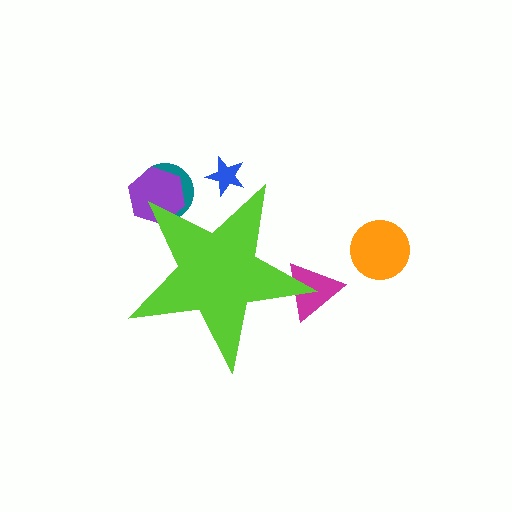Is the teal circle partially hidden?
Yes, the teal circle is partially hidden behind the lime star.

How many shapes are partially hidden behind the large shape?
4 shapes are partially hidden.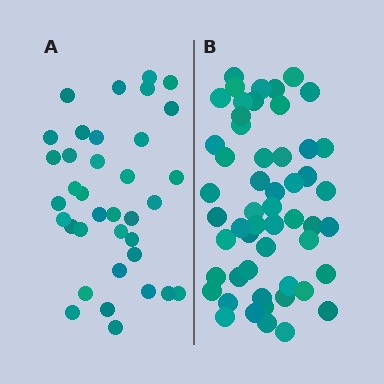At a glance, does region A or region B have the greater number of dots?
Region B (the right region) has more dots.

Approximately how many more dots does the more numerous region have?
Region B has approximately 15 more dots than region A.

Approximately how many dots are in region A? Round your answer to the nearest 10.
About 40 dots. (The exact count is 36, which rounds to 40.)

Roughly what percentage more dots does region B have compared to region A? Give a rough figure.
About 45% more.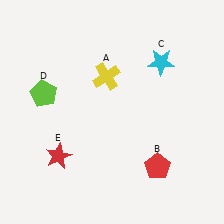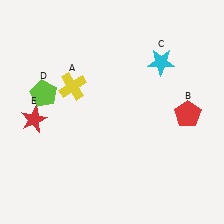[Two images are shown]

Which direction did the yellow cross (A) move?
The yellow cross (A) moved left.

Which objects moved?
The objects that moved are: the yellow cross (A), the red pentagon (B), the red star (E).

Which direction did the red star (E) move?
The red star (E) moved up.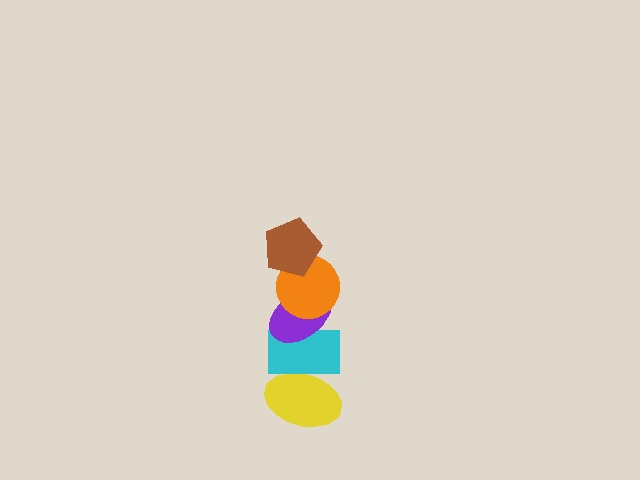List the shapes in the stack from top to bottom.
From top to bottom: the brown pentagon, the orange circle, the purple ellipse, the cyan rectangle, the yellow ellipse.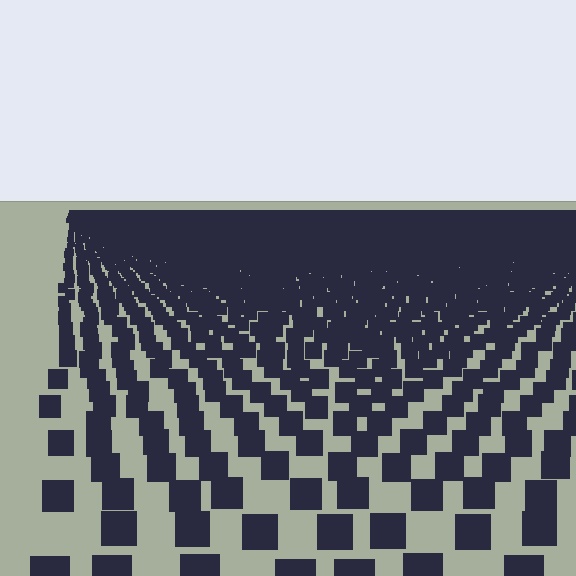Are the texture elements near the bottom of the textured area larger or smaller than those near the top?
Larger. Near the bottom, elements are closer to the viewer and appear at a bigger on-screen size.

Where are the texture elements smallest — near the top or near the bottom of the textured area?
Near the top.